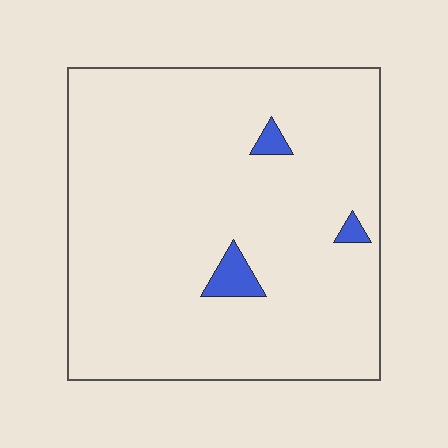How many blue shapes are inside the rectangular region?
3.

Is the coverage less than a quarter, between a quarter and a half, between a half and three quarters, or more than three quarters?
Less than a quarter.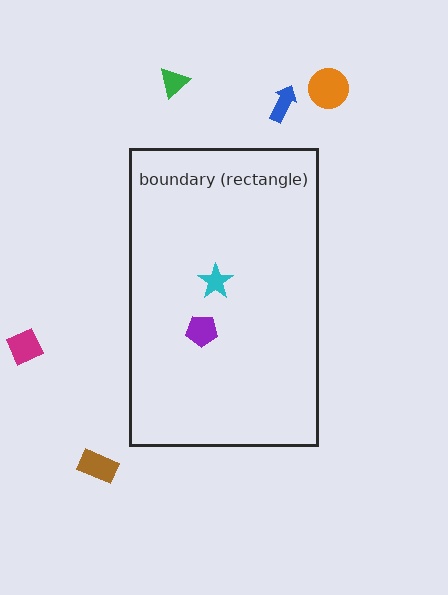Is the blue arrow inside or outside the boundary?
Outside.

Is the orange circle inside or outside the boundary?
Outside.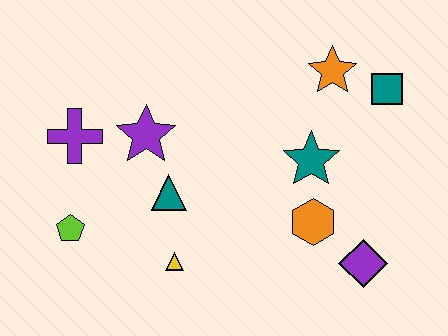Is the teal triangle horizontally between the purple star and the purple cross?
No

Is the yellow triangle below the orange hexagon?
Yes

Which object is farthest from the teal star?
The lime pentagon is farthest from the teal star.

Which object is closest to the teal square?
The orange star is closest to the teal square.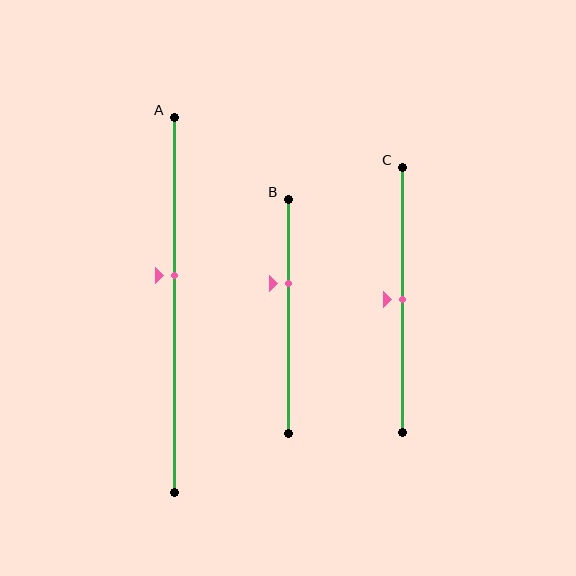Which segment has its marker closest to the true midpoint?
Segment C has its marker closest to the true midpoint.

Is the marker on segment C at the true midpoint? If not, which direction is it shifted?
Yes, the marker on segment C is at the true midpoint.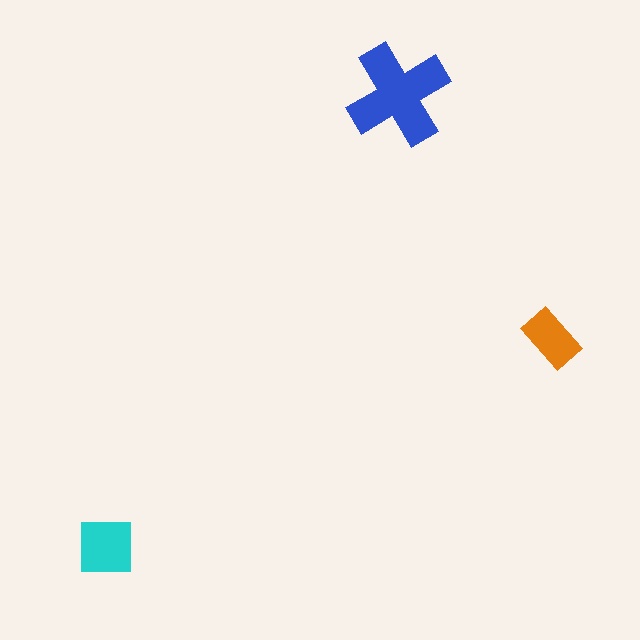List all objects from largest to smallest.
The blue cross, the cyan square, the orange rectangle.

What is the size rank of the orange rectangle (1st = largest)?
3rd.